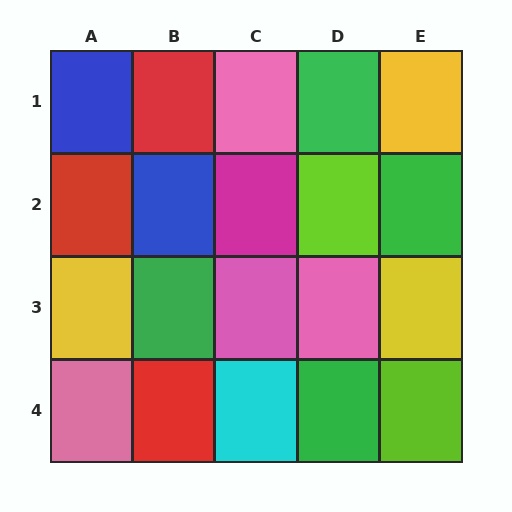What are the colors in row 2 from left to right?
Red, blue, magenta, lime, green.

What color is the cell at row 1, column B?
Red.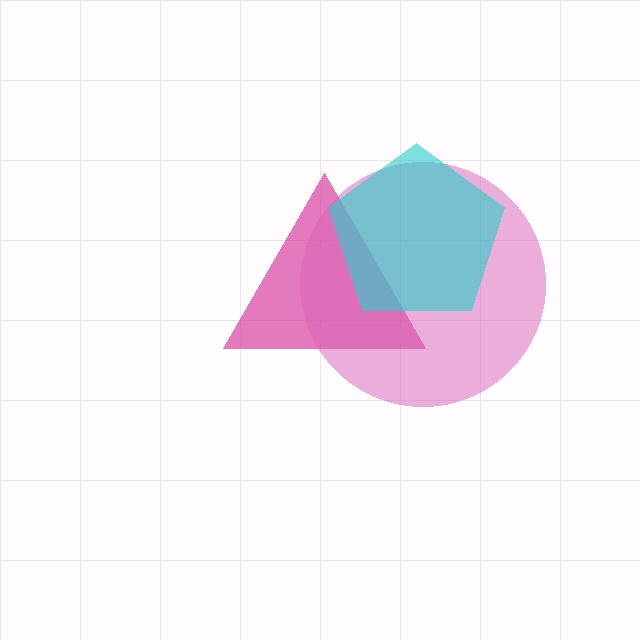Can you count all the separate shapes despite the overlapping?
Yes, there are 3 separate shapes.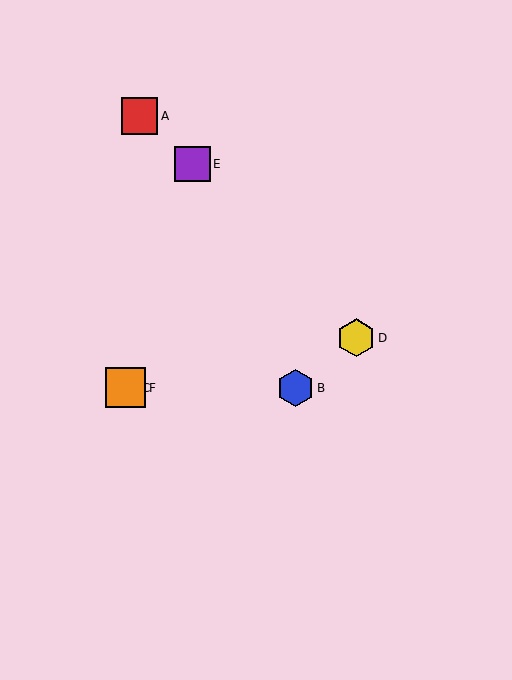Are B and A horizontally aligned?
No, B is at y≈388 and A is at y≈116.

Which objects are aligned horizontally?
Objects B, C, F are aligned horizontally.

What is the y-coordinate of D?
Object D is at y≈338.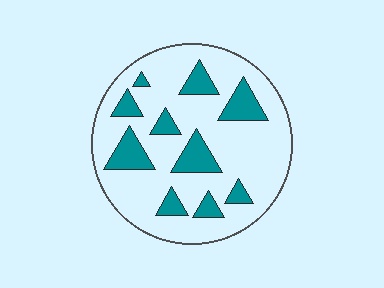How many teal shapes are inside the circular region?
10.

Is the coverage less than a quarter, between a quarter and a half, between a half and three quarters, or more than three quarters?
Less than a quarter.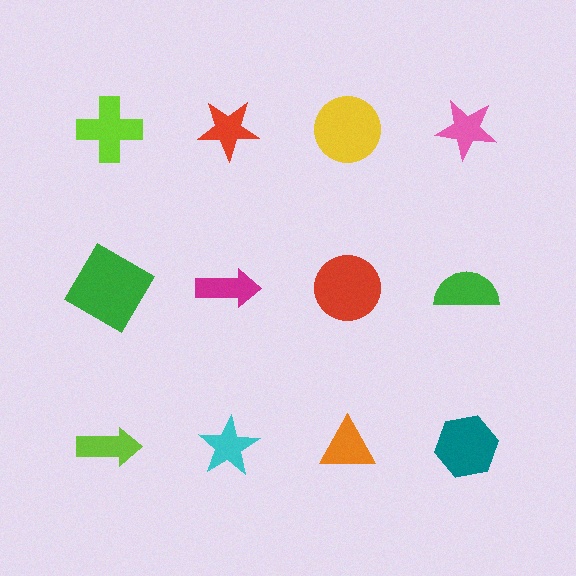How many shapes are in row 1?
4 shapes.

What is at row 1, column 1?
A lime cross.